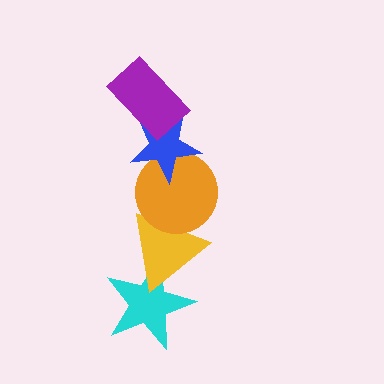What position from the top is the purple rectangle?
The purple rectangle is 1st from the top.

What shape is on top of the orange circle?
The blue star is on top of the orange circle.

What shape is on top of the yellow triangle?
The orange circle is on top of the yellow triangle.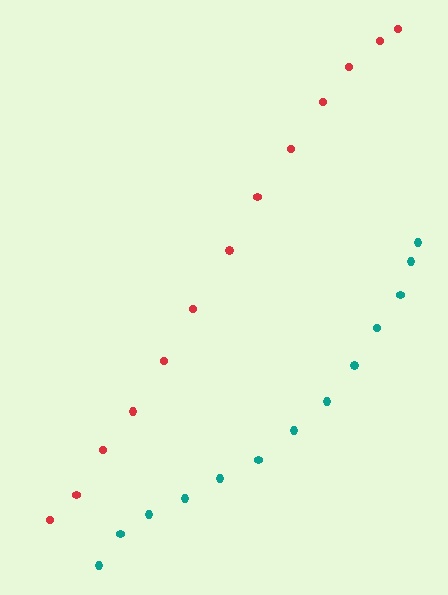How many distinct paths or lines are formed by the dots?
There are 2 distinct paths.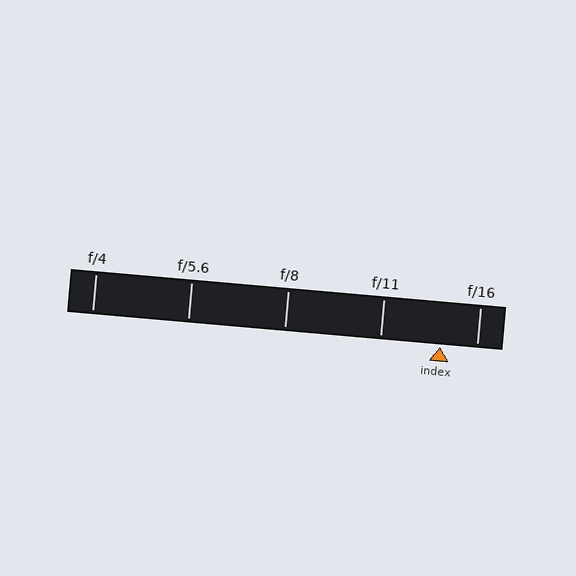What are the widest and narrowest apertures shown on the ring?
The widest aperture shown is f/4 and the narrowest is f/16.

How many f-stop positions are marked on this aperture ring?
There are 5 f-stop positions marked.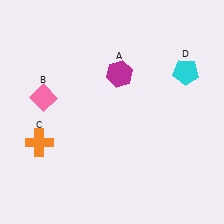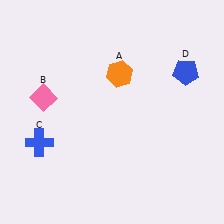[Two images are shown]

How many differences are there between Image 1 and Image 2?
There are 3 differences between the two images.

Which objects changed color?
A changed from magenta to orange. C changed from orange to blue. D changed from cyan to blue.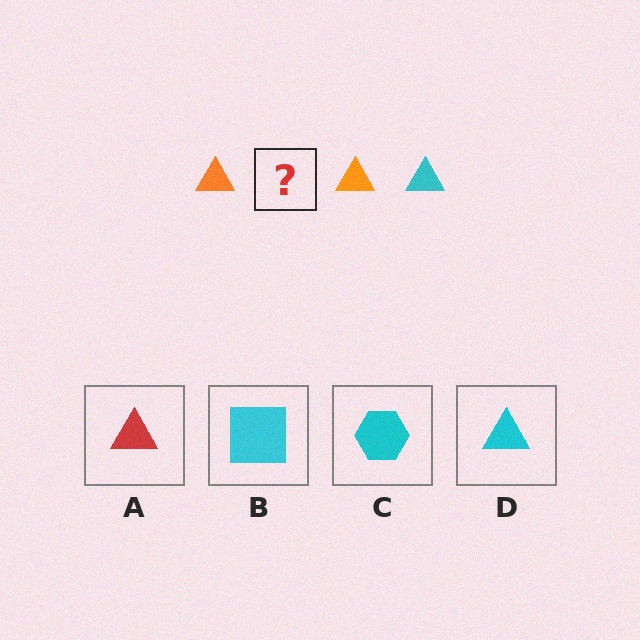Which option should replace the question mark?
Option D.